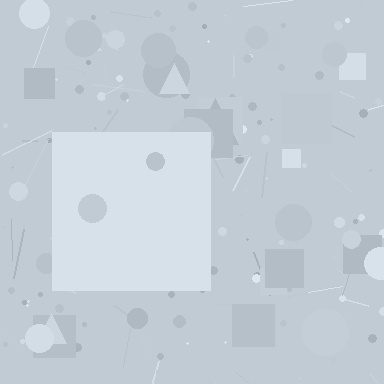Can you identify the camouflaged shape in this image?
The camouflaged shape is a square.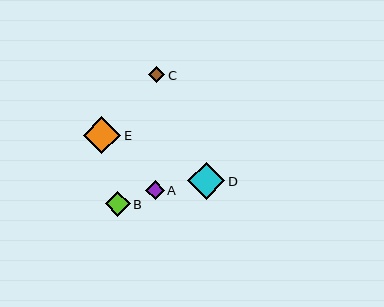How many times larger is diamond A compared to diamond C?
Diamond A is approximately 1.2 times the size of diamond C.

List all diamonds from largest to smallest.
From largest to smallest: D, E, B, A, C.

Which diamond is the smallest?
Diamond C is the smallest with a size of approximately 16 pixels.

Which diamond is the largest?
Diamond D is the largest with a size of approximately 37 pixels.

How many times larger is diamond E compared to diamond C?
Diamond E is approximately 2.3 times the size of diamond C.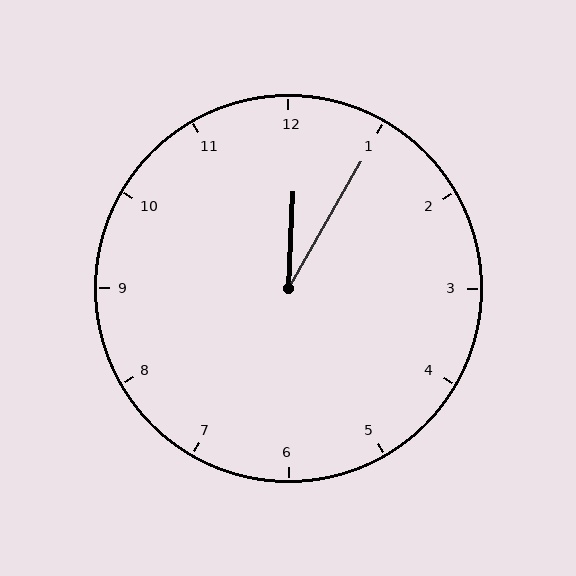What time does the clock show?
12:05.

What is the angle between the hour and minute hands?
Approximately 28 degrees.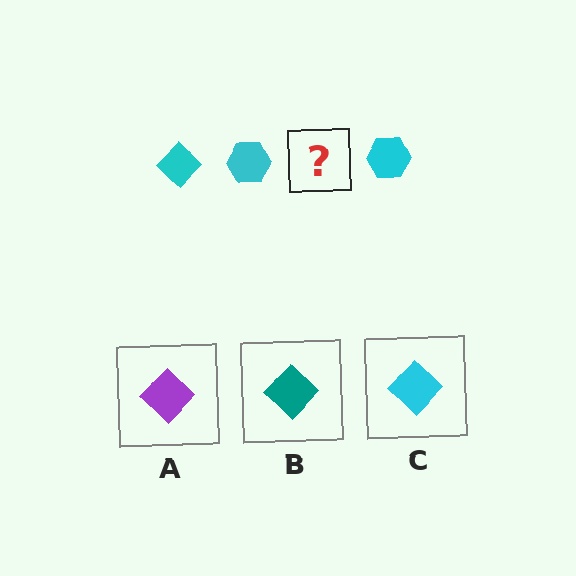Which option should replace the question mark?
Option C.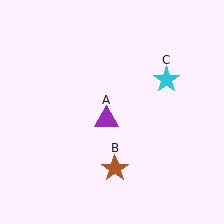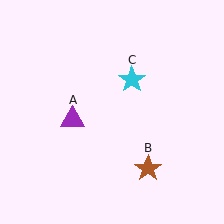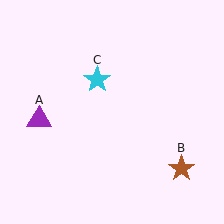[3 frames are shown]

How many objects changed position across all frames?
3 objects changed position: purple triangle (object A), brown star (object B), cyan star (object C).